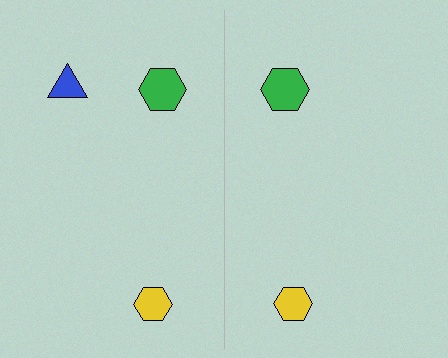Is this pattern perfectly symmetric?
No, the pattern is not perfectly symmetric. A blue triangle is missing from the right side.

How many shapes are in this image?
There are 5 shapes in this image.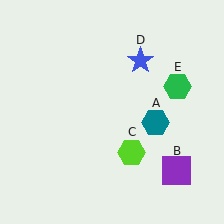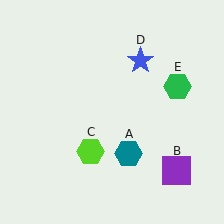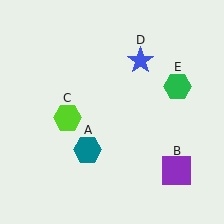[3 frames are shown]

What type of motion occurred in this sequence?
The teal hexagon (object A), lime hexagon (object C) rotated clockwise around the center of the scene.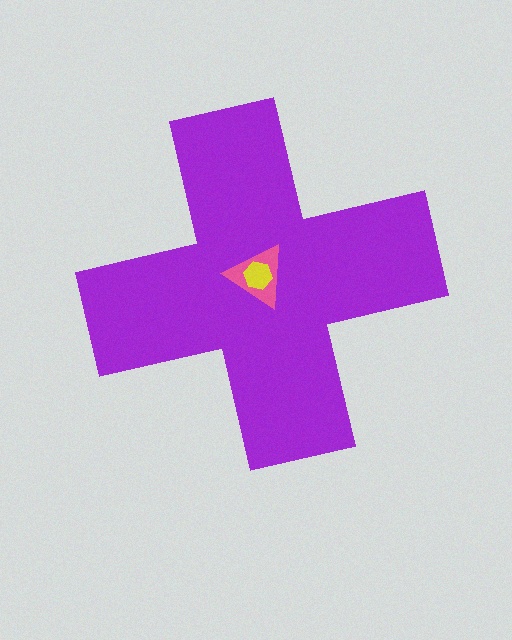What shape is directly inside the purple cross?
The pink triangle.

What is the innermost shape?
The yellow hexagon.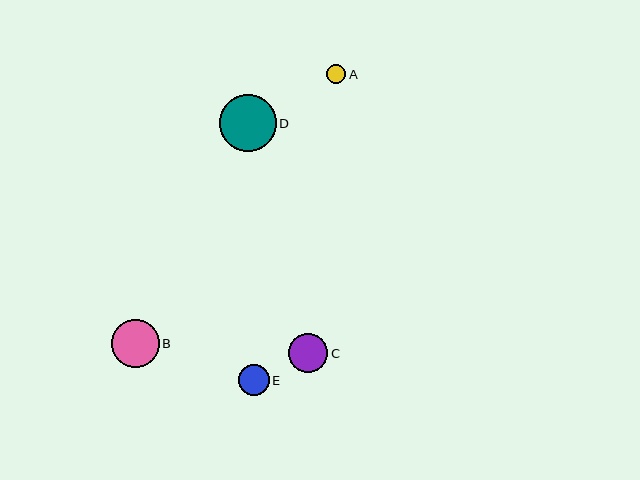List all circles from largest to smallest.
From largest to smallest: D, B, C, E, A.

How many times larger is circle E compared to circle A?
Circle E is approximately 1.6 times the size of circle A.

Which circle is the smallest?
Circle A is the smallest with a size of approximately 19 pixels.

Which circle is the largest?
Circle D is the largest with a size of approximately 57 pixels.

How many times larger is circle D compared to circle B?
Circle D is approximately 1.2 times the size of circle B.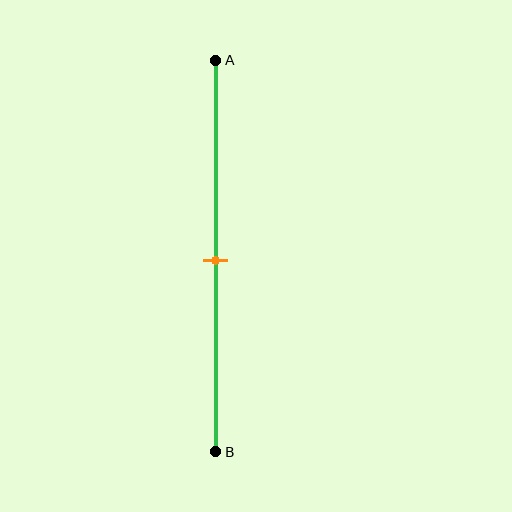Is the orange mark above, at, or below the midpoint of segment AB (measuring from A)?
The orange mark is approximately at the midpoint of segment AB.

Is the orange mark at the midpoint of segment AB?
Yes, the mark is approximately at the midpoint.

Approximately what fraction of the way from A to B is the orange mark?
The orange mark is approximately 50% of the way from A to B.